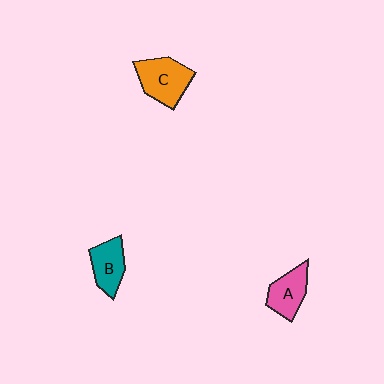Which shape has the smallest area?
Shape A (pink).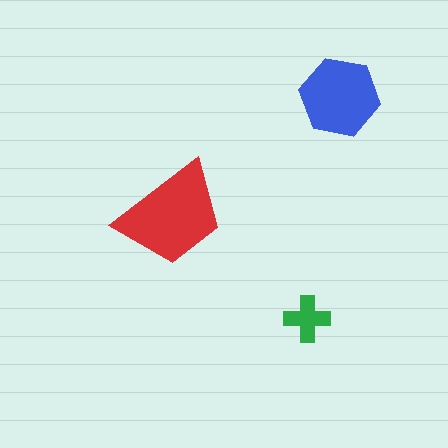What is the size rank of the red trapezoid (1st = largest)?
1st.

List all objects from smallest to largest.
The green cross, the blue hexagon, the red trapezoid.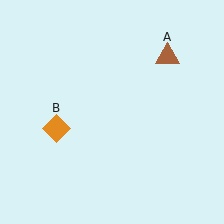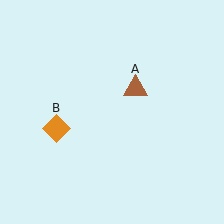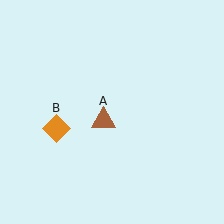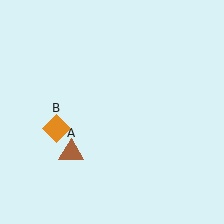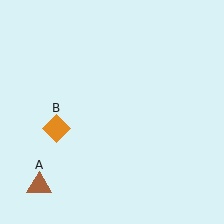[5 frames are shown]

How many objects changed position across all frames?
1 object changed position: brown triangle (object A).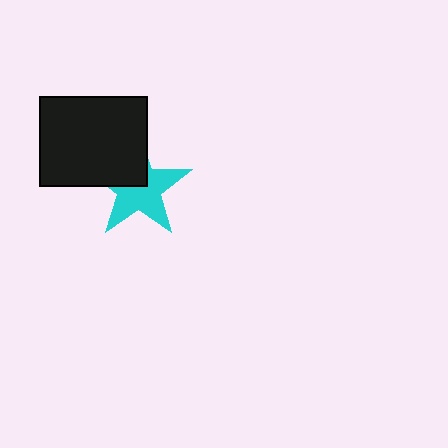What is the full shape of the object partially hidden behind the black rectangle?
The partially hidden object is a cyan star.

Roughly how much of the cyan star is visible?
About half of it is visible (roughly 63%).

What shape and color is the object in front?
The object in front is a black rectangle.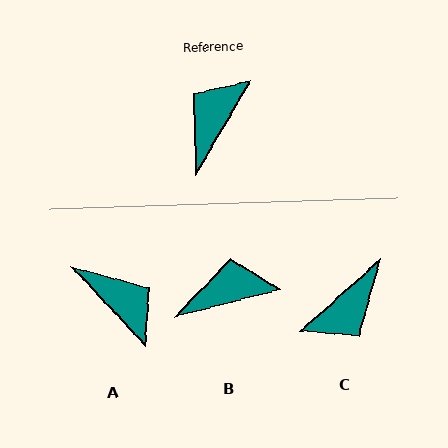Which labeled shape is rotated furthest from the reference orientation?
C, about 163 degrees away.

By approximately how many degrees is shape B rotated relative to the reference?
Approximately 45 degrees clockwise.